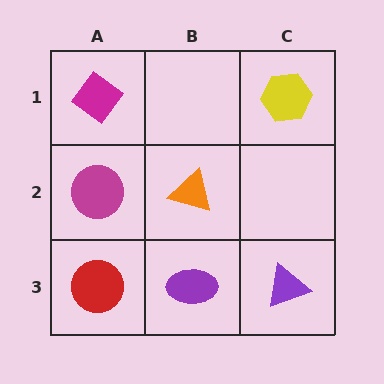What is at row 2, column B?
An orange triangle.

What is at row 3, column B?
A purple ellipse.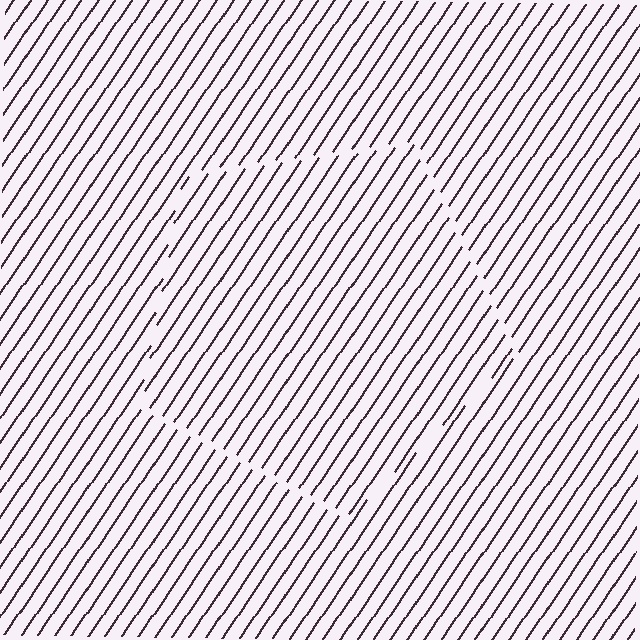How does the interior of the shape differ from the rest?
The interior of the shape contains the same grating, shifted by half a period — the contour is defined by the phase discontinuity where line-ends from the inner and outer gratings abut.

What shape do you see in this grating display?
An illusory pentagon. The interior of the shape contains the same grating, shifted by half a period — the contour is defined by the phase discontinuity where line-ends from the inner and outer gratings abut.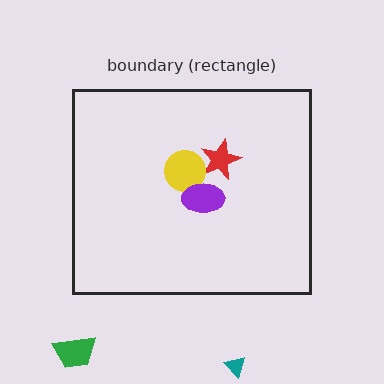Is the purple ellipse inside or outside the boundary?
Inside.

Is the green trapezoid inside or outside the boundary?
Outside.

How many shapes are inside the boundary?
3 inside, 2 outside.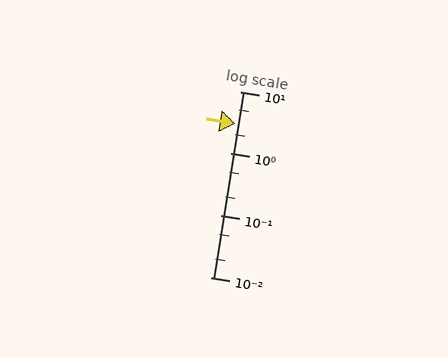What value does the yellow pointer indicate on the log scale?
The pointer indicates approximately 3.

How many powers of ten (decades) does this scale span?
The scale spans 3 decades, from 0.01 to 10.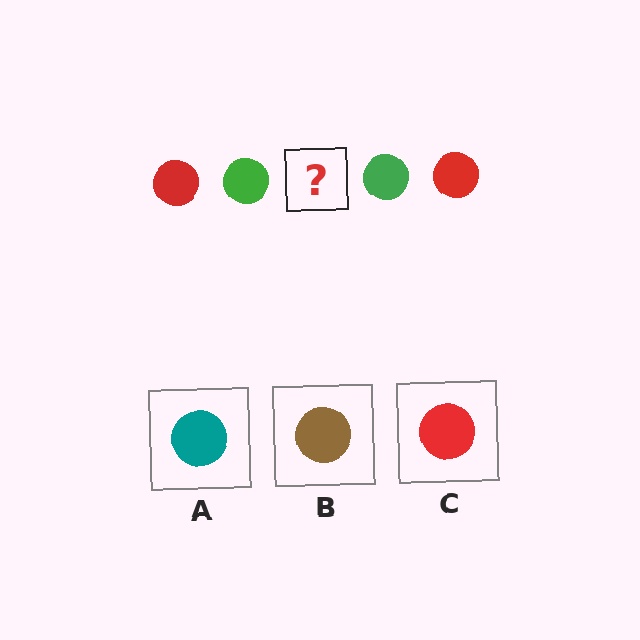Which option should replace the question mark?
Option C.